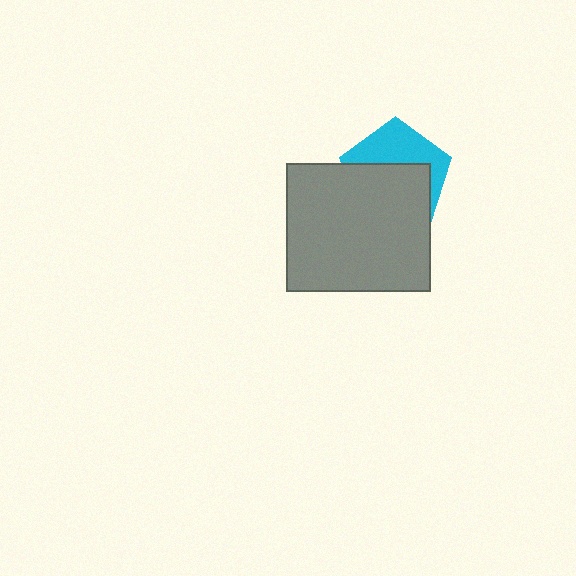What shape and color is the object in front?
The object in front is a gray rectangle.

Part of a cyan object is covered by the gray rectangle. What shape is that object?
It is a pentagon.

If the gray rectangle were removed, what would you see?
You would see the complete cyan pentagon.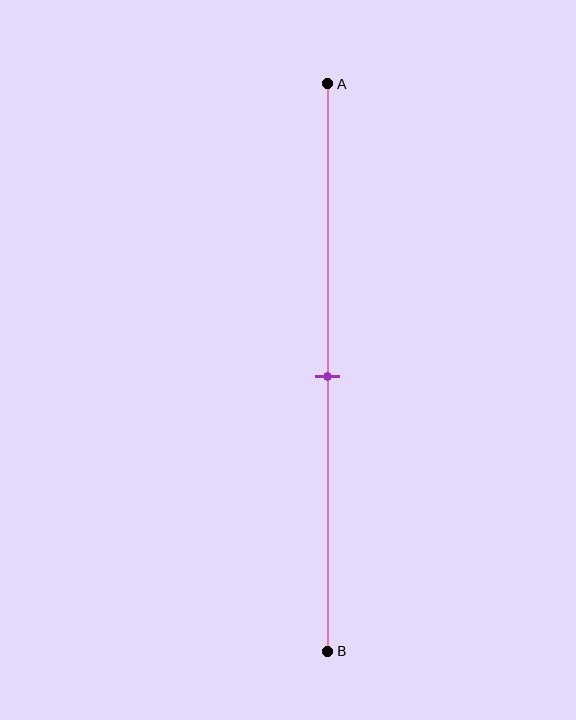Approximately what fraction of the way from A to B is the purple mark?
The purple mark is approximately 50% of the way from A to B.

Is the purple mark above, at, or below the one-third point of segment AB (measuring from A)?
The purple mark is below the one-third point of segment AB.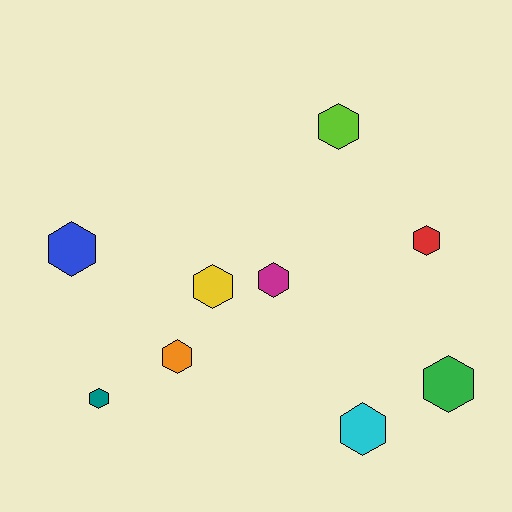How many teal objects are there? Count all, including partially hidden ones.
There is 1 teal object.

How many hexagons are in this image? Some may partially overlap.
There are 9 hexagons.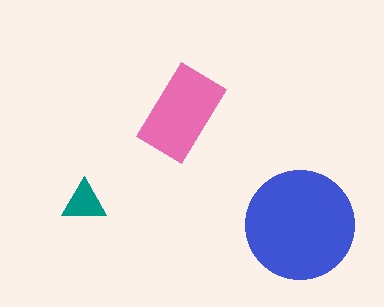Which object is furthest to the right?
The blue circle is rightmost.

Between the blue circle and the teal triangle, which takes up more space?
The blue circle.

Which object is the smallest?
The teal triangle.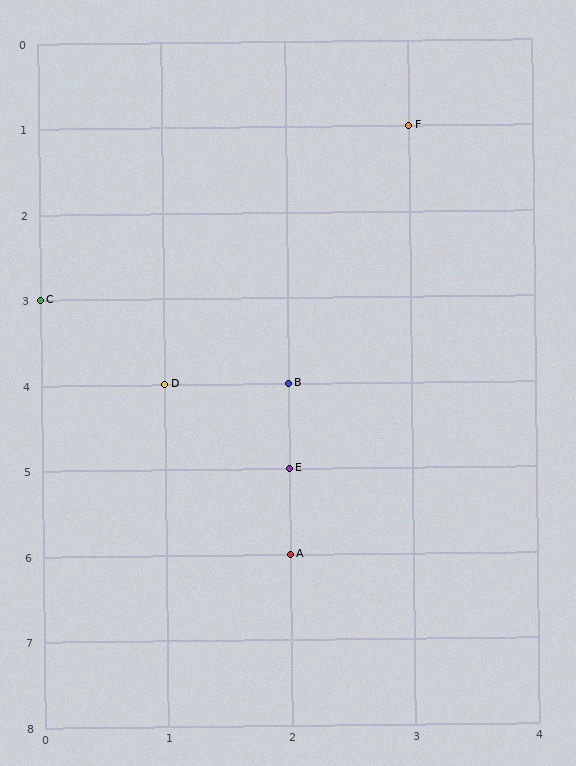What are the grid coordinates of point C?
Point C is at grid coordinates (0, 3).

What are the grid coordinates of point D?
Point D is at grid coordinates (1, 4).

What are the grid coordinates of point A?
Point A is at grid coordinates (2, 6).